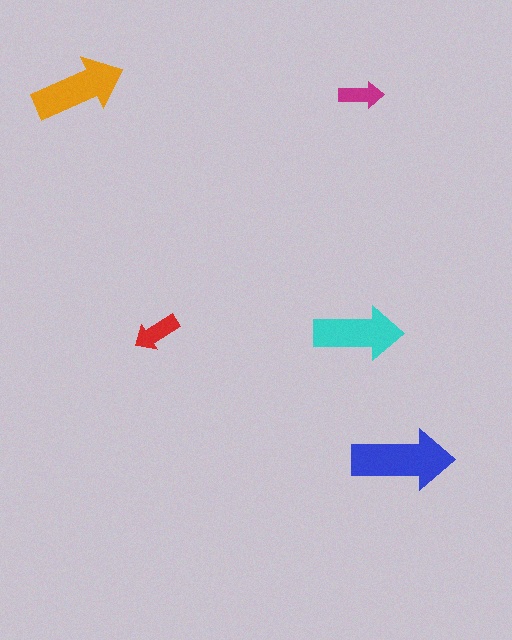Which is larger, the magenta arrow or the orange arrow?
The orange one.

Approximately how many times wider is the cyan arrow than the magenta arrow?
About 2 times wider.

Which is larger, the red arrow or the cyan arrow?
The cyan one.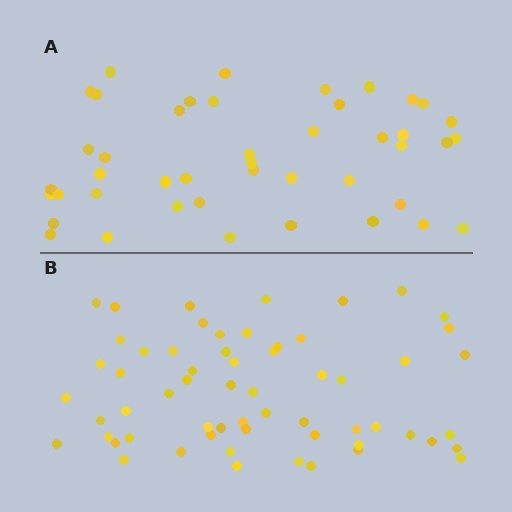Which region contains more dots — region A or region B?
Region B (the bottom region) has more dots.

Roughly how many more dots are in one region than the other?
Region B has approximately 15 more dots than region A.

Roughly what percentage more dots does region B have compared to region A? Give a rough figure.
About 35% more.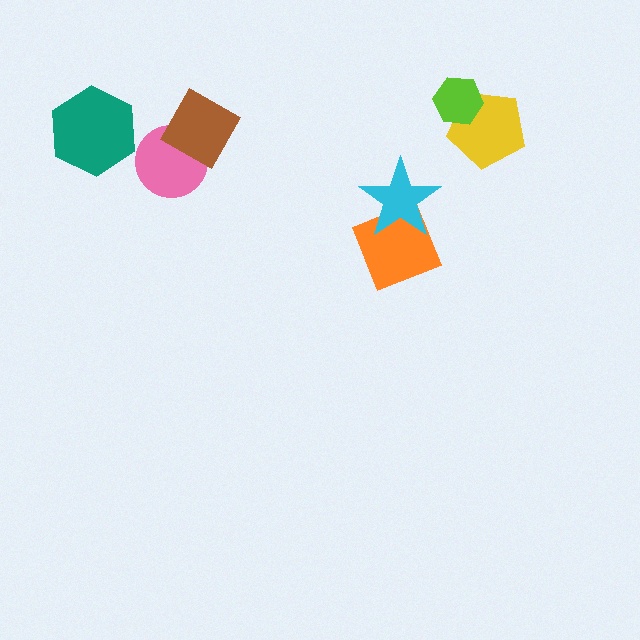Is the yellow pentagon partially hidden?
Yes, it is partially covered by another shape.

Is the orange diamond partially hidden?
Yes, it is partially covered by another shape.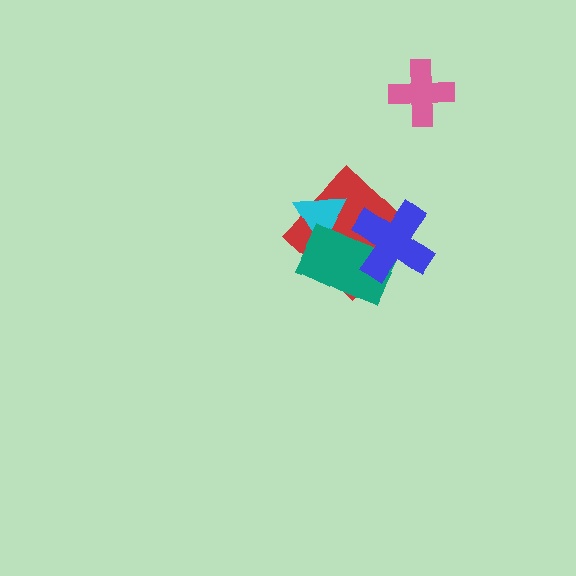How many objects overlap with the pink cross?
0 objects overlap with the pink cross.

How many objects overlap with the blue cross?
2 objects overlap with the blue cross.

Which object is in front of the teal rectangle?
The blue cross is in front of the teal rectangle.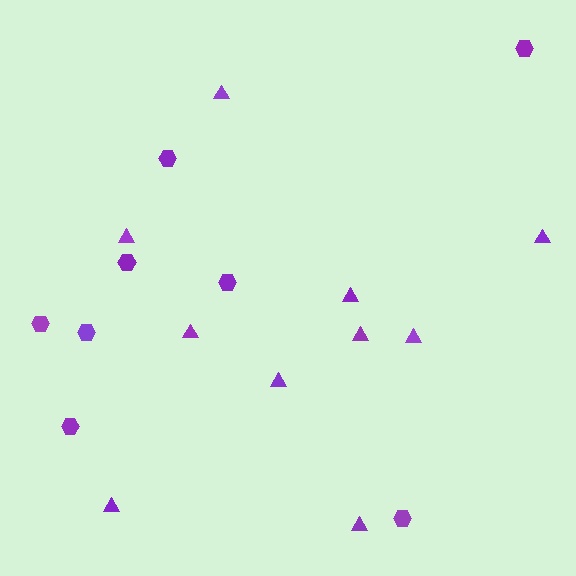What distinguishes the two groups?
There are 2 groups: one group of hexagons (8) and one group of triangles (10).